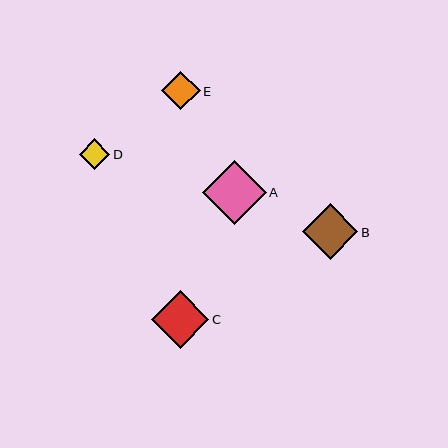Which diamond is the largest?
Diamond A is the largest with a size of approximately 64 pixels.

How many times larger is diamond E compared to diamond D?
Diamond E is approximately 1.3 times the size of diamond D.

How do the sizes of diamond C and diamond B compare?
Diamond C and diamond B are approximately the same size.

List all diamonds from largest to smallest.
From largest to smallest: A, C, B, E, D.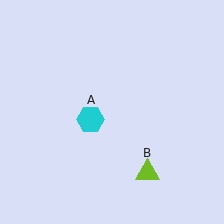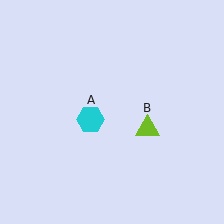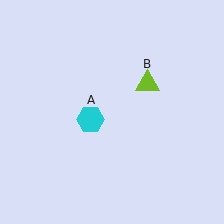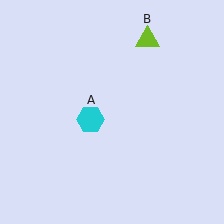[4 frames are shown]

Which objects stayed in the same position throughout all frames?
Cyan hexagon (object A) remained stationary.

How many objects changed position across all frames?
1 object changed position: lime triangle (object B).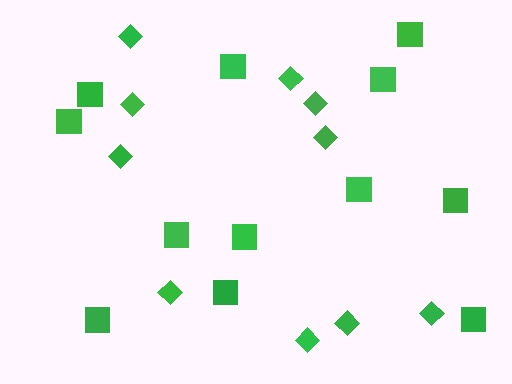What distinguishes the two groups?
There are 2 groups: one group of diamonds (10) and one group of squares (12).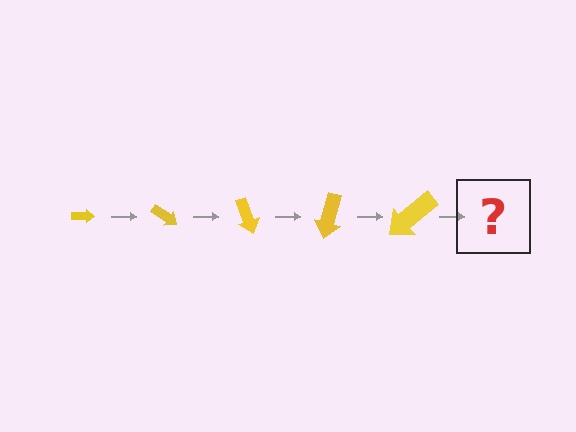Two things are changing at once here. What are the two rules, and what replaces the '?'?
The two rules are that the arrow grows larger each step and it rotates 35 degrees each step. The '?' should be an arrow, larger than the previous one and rotated 175 degrees from the start.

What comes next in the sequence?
The next element should be an arrow, larger than the previous one and rotated 175 degrees from the start.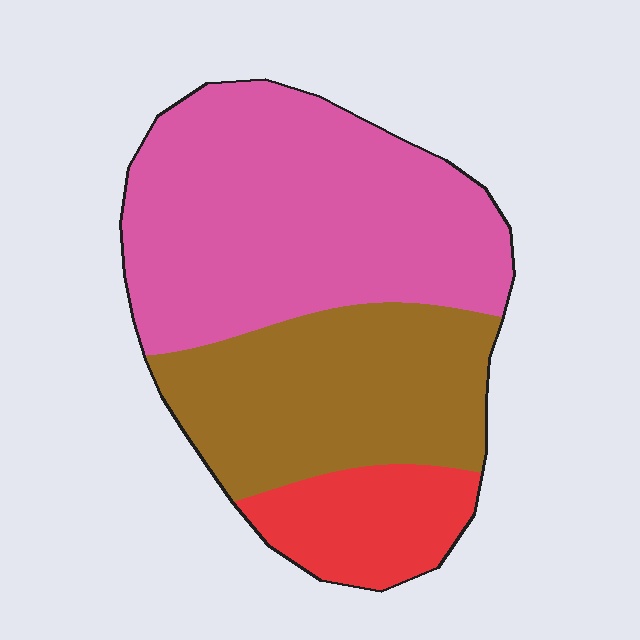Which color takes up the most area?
Pink, at roughly 50%.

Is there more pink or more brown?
Pink.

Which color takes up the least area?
Red, at roughly 15%.